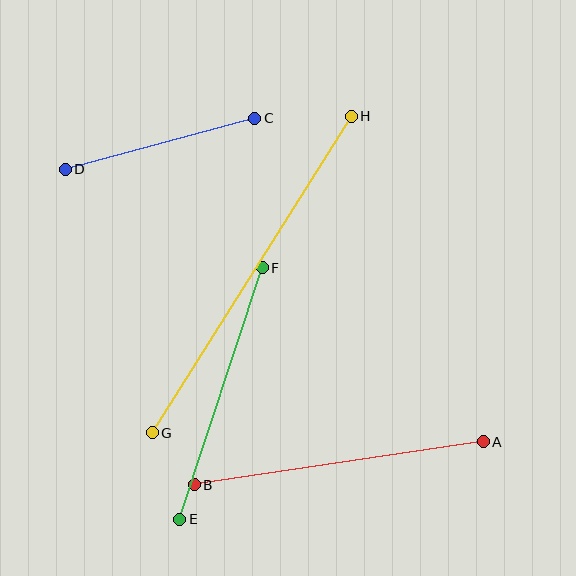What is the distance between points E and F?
The distance is approximately 265 pixels.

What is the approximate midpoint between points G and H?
The midpoint is at approximately (252, 274) pixels.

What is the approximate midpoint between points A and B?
The midpoint is at approximately (339, 463) pixels.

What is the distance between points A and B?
The distance is approximately 292 pixels.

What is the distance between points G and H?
The distance is approximately 374 pixels.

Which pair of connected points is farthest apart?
Points G and H are farthest apart.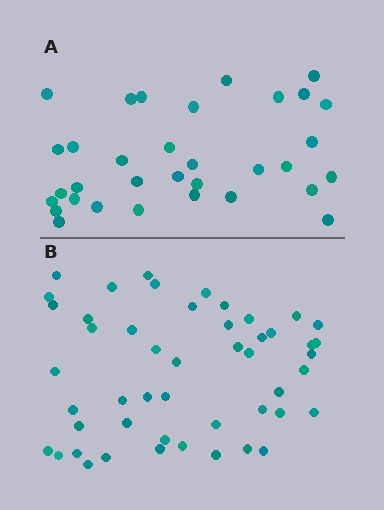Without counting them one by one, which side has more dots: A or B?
Region B (the bottom region) has more dots.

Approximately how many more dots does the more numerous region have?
Region B has approximately 15 more dots than region A.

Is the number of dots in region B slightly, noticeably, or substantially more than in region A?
Region B has substantially more. The ratio is roughly 1.5 to 1.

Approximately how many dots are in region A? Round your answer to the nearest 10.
About 30 dots. (The exact count is 33, which rounds to 30.)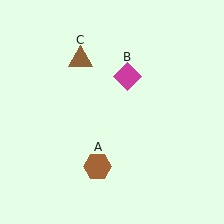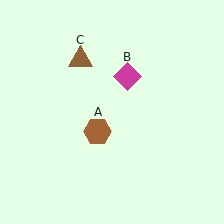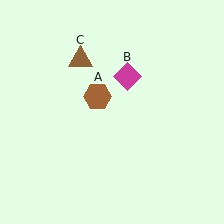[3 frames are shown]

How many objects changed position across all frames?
1 object changed position: brown hexagon (object A).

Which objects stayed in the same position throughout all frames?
Magenta diamond (object B) and brown triangle (object C) remained stationary.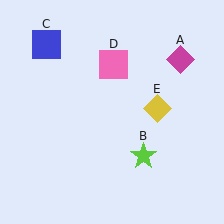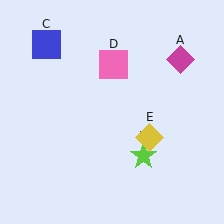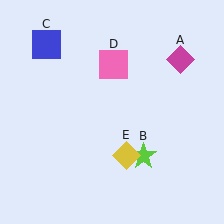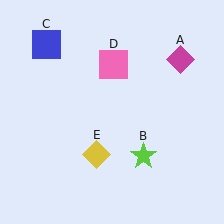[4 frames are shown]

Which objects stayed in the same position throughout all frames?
Magenta diamond (object A) and lime star (object B) and blue square (object C) and pink square (object D) remained stationary.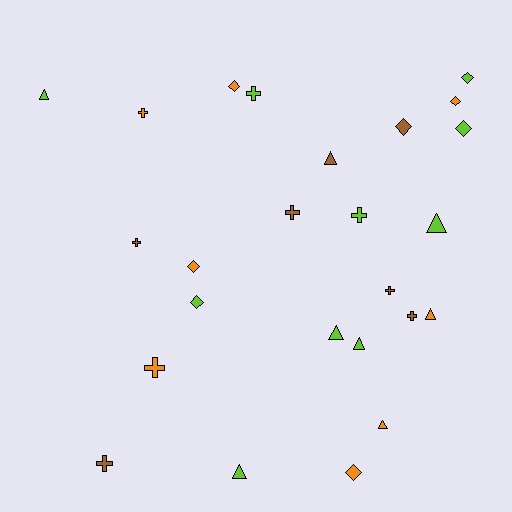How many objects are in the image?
There are 25 objects.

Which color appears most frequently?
Lime, with 10 objects.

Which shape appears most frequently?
Cross, with 9 objects.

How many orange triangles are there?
There are 2 orange triangles.